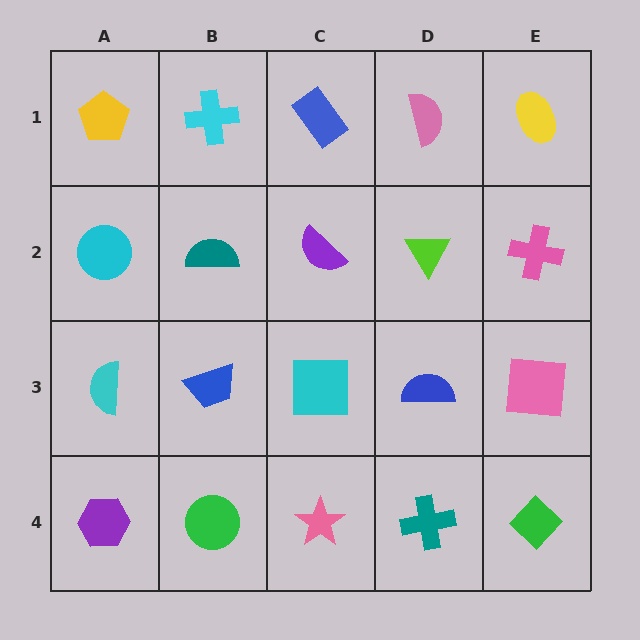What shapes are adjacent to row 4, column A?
A cyan semicircle (row 3, column A), a green circle (row 4, column B).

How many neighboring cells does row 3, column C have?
4.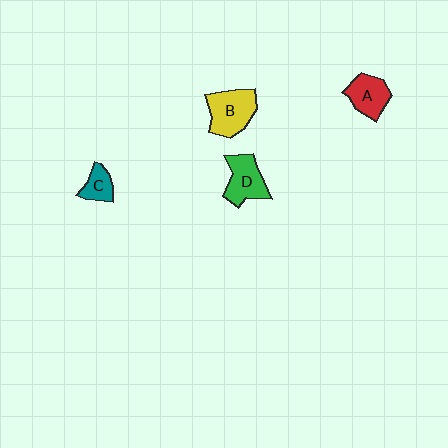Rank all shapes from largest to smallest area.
From largest to smallest: B (yellow), D (green), A (red), C (teal).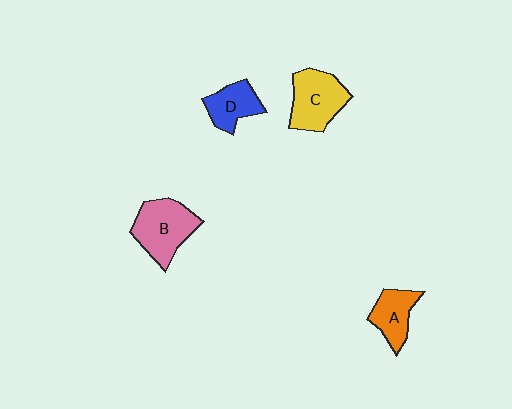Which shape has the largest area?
Shape B (pink).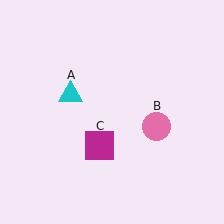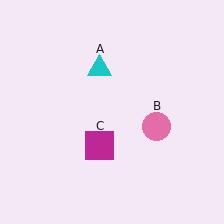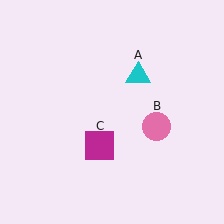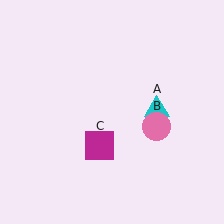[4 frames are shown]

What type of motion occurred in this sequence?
The cyan triangle (object A) rotated clockwise around the center of the scene.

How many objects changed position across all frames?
1 object changed position: cyan triangle (object A).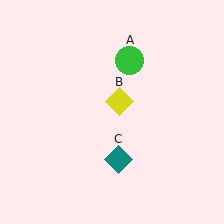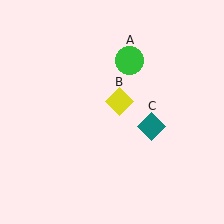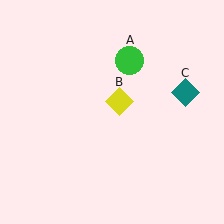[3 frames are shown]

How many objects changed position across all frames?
1 object changed position: teal diamond (object C).